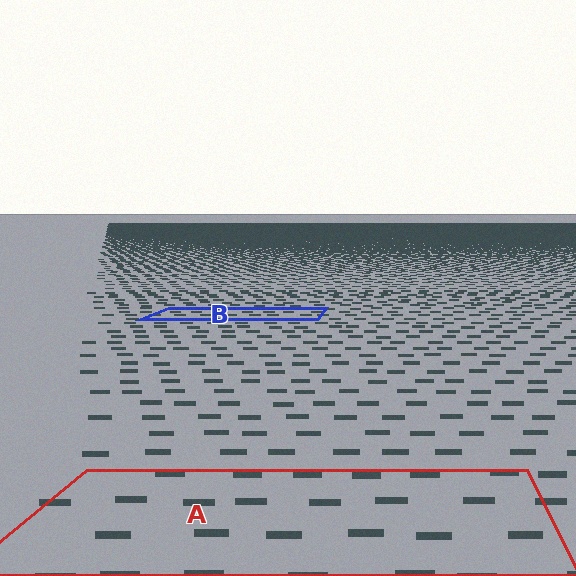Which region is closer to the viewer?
Region A is closer. The texture elements there are larger and more spread out.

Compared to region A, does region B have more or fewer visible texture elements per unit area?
Region B has more texture elements per unit area — they are packed more densely because it is farther away.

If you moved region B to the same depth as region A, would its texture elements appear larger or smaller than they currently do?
They would appear larger. At a closer depth, the same texture elements are projected at a bigger on-screen size.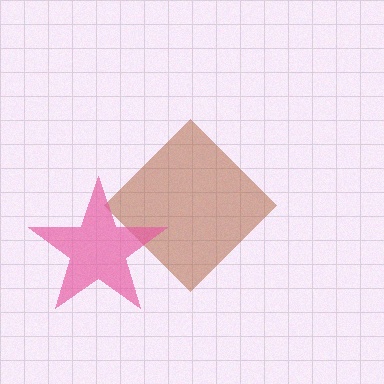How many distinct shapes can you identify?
There are 2 distinct shapes: a brown diamond, a pink star.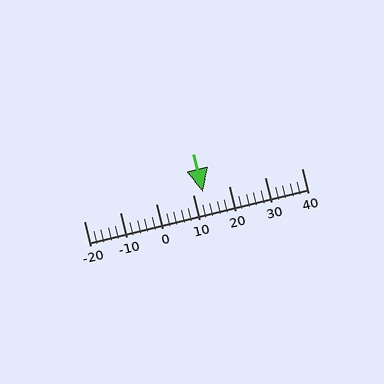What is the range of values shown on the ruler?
The ruler shows values from -20 to 40.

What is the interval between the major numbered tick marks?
The major tick marks are spaced 10 units apart.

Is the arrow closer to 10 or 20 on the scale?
The arrow is closer to 10.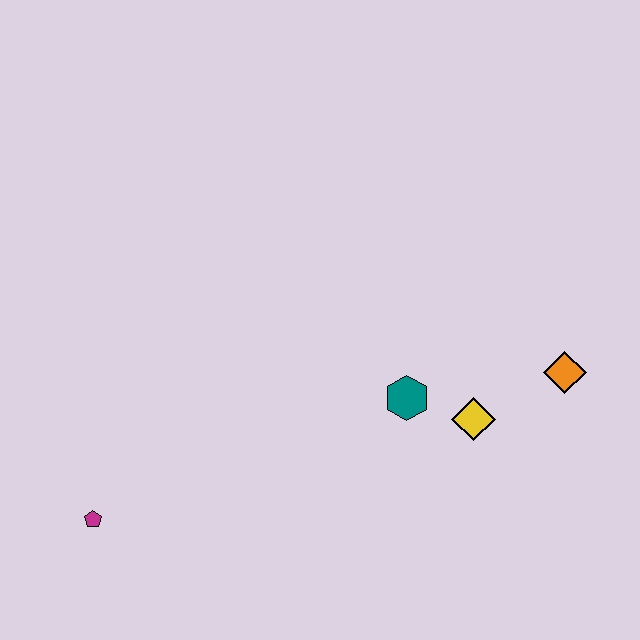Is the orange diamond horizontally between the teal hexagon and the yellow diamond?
No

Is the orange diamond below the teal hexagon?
No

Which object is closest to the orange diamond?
The yellow diamond is closest to the orange diamond.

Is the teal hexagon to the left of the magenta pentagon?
No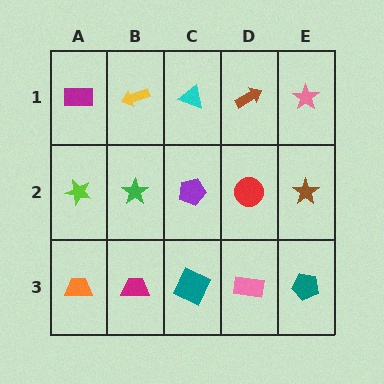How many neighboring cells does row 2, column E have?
3.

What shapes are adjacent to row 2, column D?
A brown arrow (row 1, column D), a pink rectangle (row 3, column D), a purple pentagon (row 2, column C), a brown star (row 2, column E).